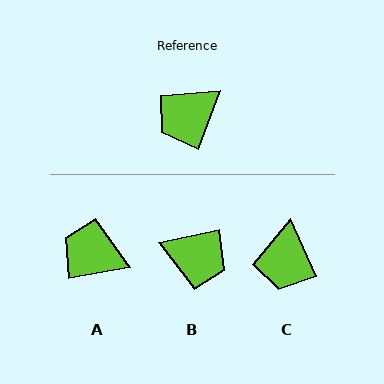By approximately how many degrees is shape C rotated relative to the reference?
Approximately 45 degrees counter-clockwise.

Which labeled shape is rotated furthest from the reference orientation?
B, about 122 degrees away.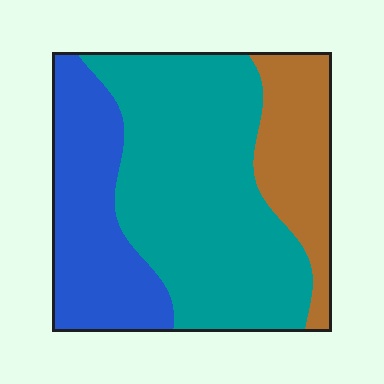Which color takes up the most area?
Teal, at roughly 55%.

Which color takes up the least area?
Brown, at roughly 20%.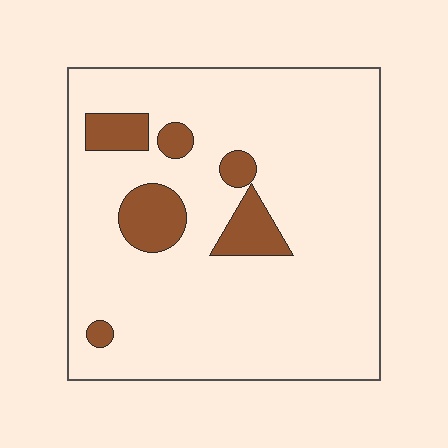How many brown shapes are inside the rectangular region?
6.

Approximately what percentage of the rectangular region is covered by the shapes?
Approximately 10%.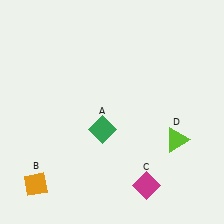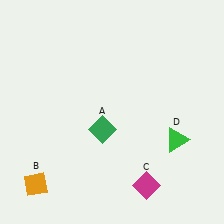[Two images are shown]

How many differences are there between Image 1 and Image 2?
There is 1 difference between the two images.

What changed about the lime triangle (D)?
In Image 1, D is lime. In Image 2, it changed to green.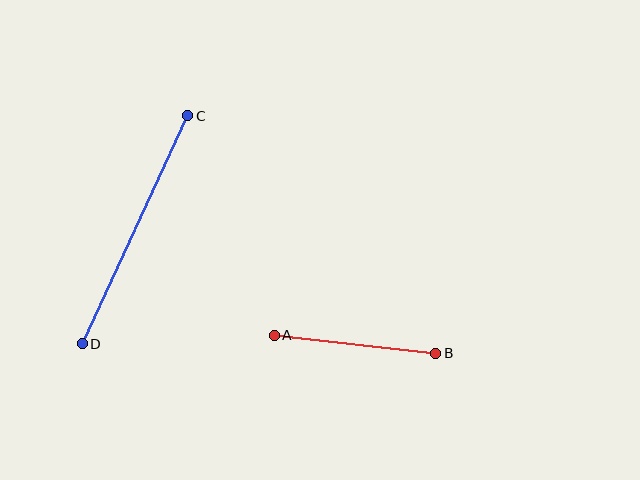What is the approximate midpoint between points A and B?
The midpoint is at approximately (355, 344) pixels.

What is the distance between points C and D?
The distance is approximately 251 pixels.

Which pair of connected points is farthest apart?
Points C and D are farthest apart.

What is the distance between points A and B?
The distance is approximately 162 pixels.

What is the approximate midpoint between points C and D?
The midpoint is at approximately (135, 230) pixels.